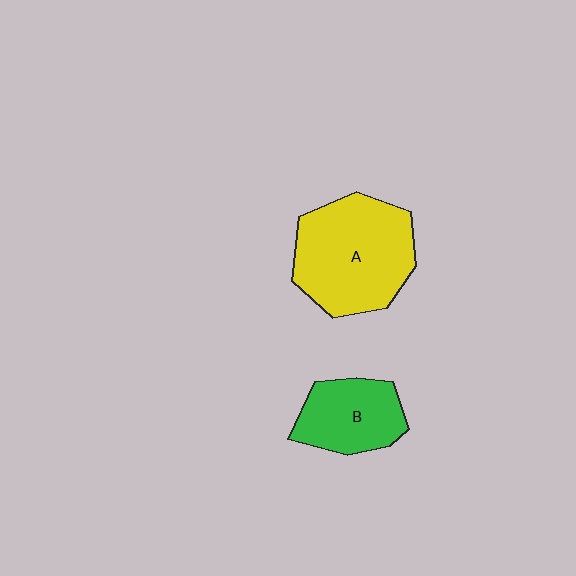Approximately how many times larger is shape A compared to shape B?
Approximately 1.7 times.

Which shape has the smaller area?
Shape B (green).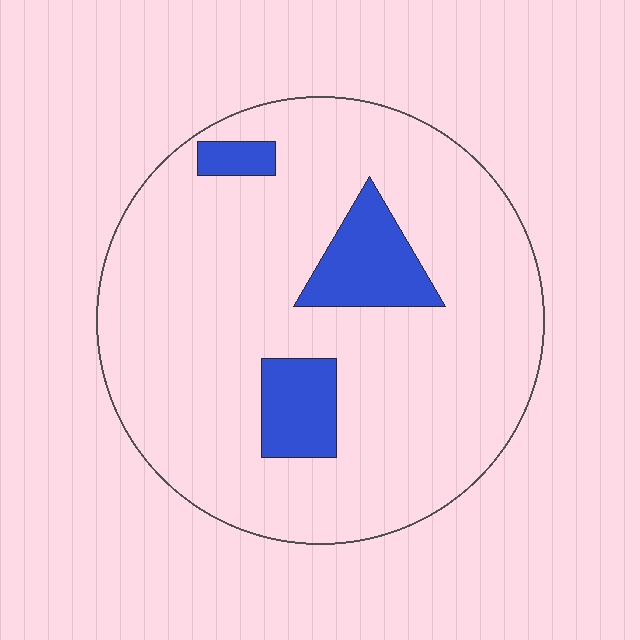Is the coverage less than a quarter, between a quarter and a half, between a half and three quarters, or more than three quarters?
Less than a quarter.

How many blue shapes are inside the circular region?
3.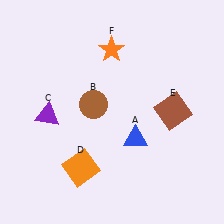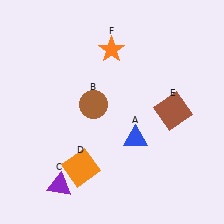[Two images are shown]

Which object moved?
The purple triangle (C) moved down.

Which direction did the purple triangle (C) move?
The purple triangle (C) moved down.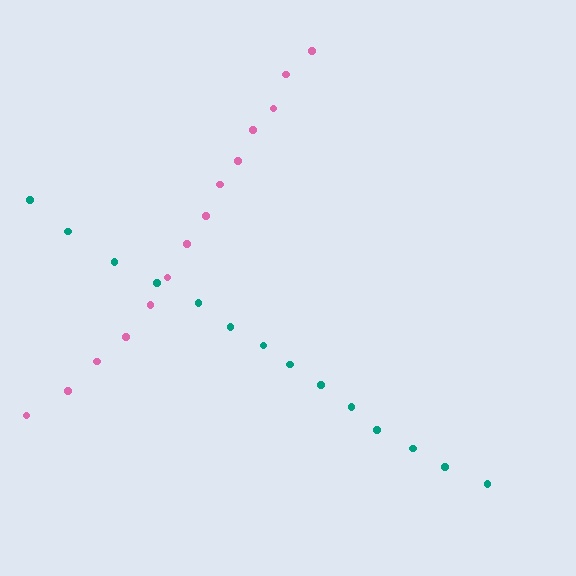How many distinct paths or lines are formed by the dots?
There are 2 distinct paths.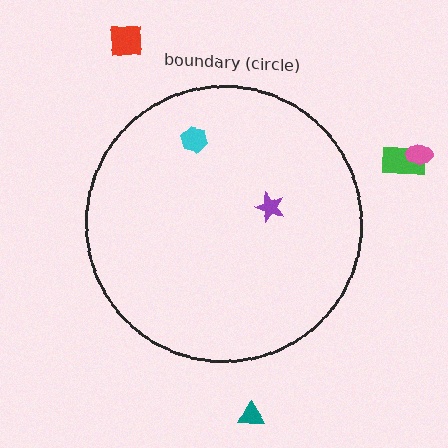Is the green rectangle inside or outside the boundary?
Outside.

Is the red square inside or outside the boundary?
Outside.